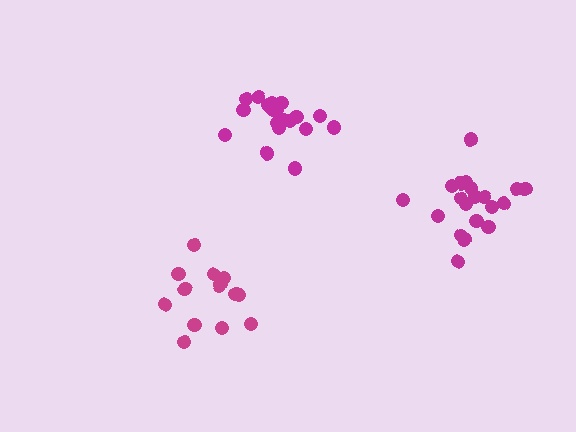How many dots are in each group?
Group 1: 15 dots, Group 2: 20 dots, Group 3: 21 dots (56 total).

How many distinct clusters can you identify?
There are 3 distinct clusters.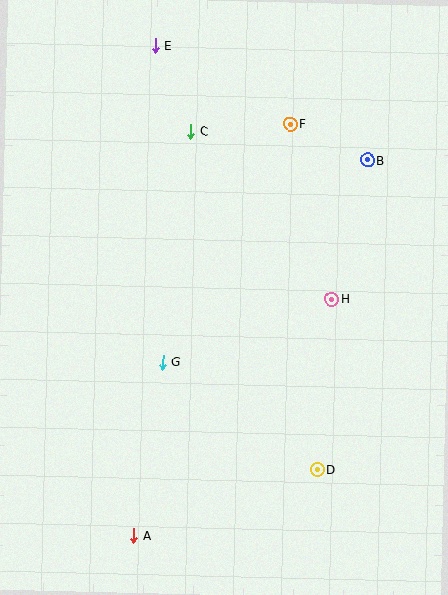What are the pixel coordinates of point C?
Point C is at (191, 132).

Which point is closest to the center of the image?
Point G at (163, 362) is closest to the center.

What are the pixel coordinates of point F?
Point F is at (291, 124).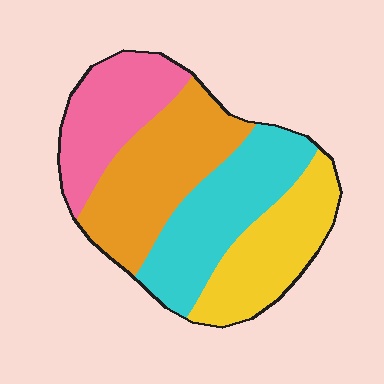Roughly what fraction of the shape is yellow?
Yellow covers roughly 25% of the shape.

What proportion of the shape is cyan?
Cyan covers roughly 25% of the shape.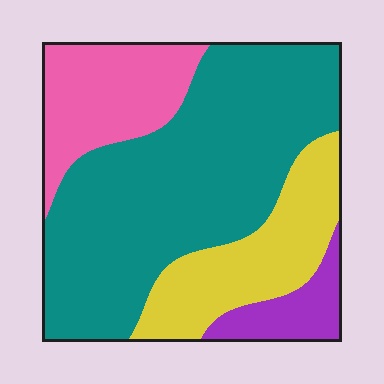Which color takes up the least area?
Purple, at roughly 10%.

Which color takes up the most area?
Teal, at roughly 55%.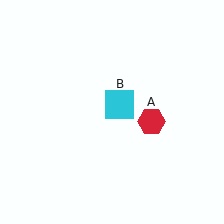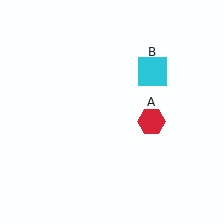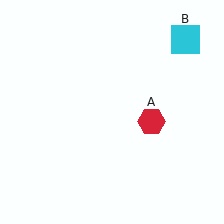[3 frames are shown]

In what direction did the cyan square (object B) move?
The cyan square (object B) moved up and to the right.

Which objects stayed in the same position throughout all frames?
Red hexagon (object A) remained stationary.